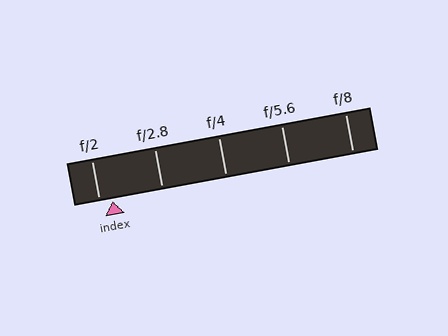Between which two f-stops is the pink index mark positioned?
The index mark is between f/2 and f/2.8.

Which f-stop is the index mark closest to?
The index mark is closest to f/2.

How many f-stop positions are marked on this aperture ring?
There are 5 f-stop positions marked.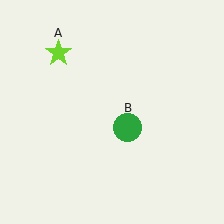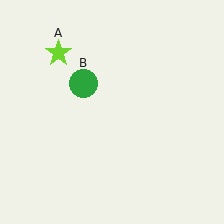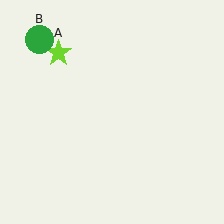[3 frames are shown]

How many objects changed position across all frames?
1 object changed position: green circle (object B).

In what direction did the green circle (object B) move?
The green circle (object B) moved up and to the left.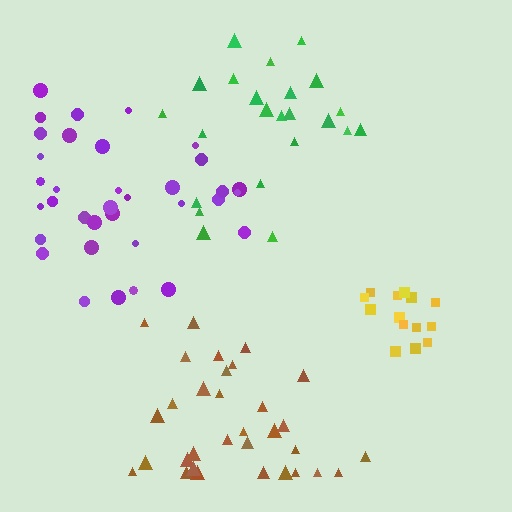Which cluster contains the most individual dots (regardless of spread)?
Purple (35).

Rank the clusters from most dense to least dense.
yellow, green, brown, purple.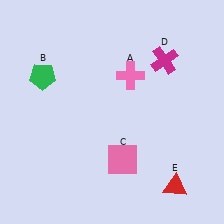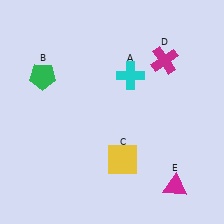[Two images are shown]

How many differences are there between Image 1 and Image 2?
There are 3 differences between the two images.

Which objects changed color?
A changed from pink to cyan. C changed from pink to yellow. E changed from red to magenta.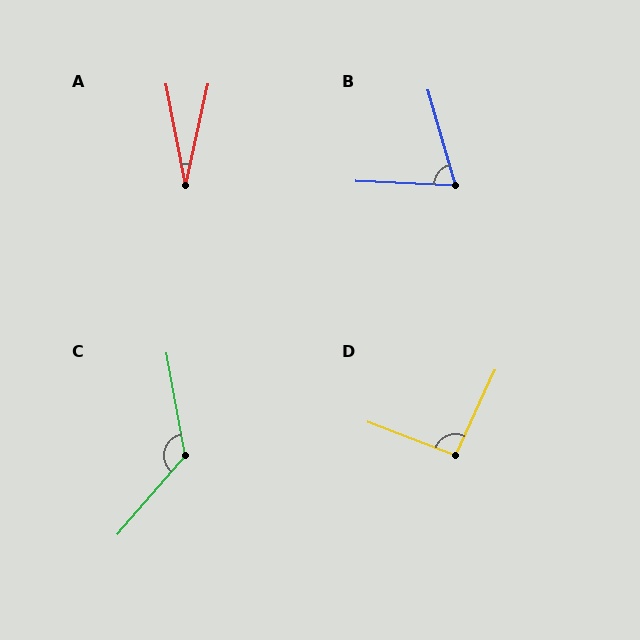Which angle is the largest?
C, at approximately 129 degrees.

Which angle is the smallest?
A, at approximately 23 degrees.